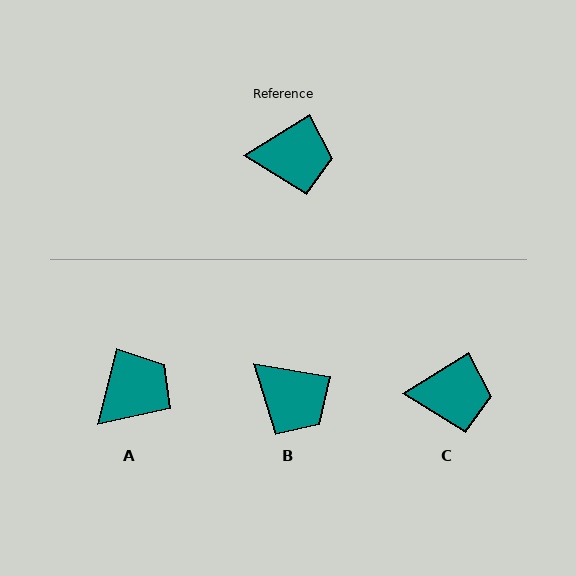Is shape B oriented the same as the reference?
No, it is off by about 41 degrees.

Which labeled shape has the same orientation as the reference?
C.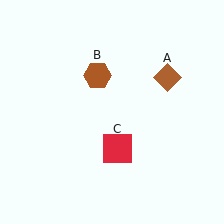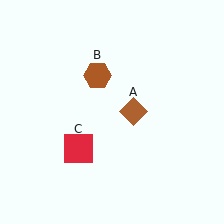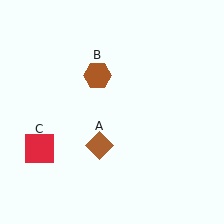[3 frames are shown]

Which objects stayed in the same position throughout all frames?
Brown hexagon (object B) remained stationary.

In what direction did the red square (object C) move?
The red square (object C) moved left.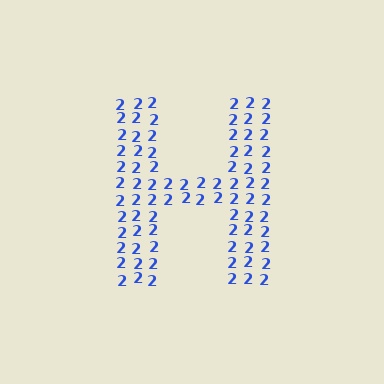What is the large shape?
The large shape is the letter H.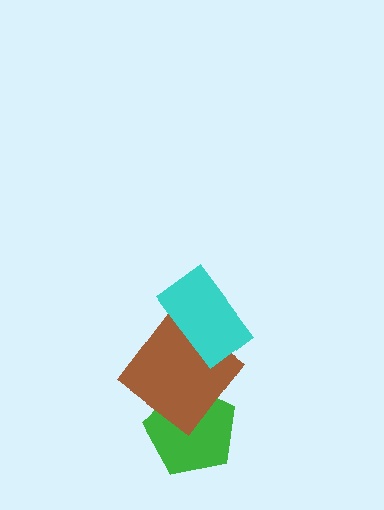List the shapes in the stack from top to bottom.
From top to bottom: the cyan rectangle, the brown diamond, the green pentagon.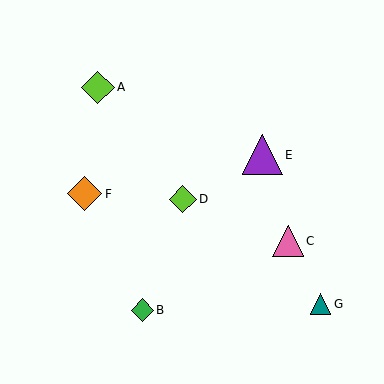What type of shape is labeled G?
Shape G is a teal triangle.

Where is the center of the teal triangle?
The center of the teal triangle is at (321, 304).